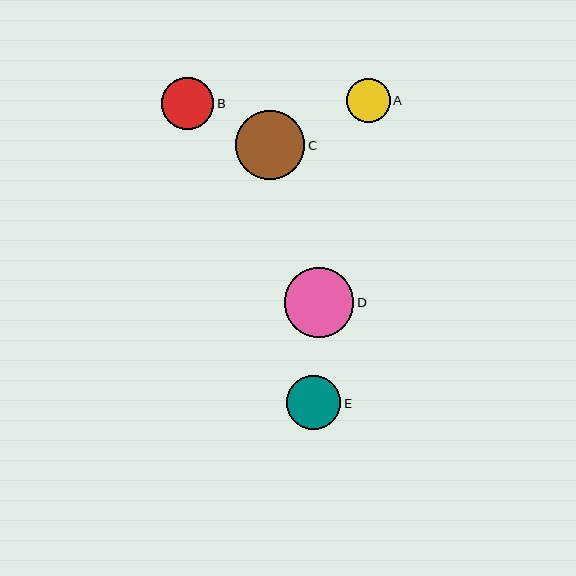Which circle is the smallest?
Circle A is the smallest with a size of approximately 44 pixels.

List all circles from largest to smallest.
From largest to smallest: D, C, E, B, A.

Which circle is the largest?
Circle D is the largest with a size of approximately 69 pixels.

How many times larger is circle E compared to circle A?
Circle E is approximately 1.2 times the size of circle A.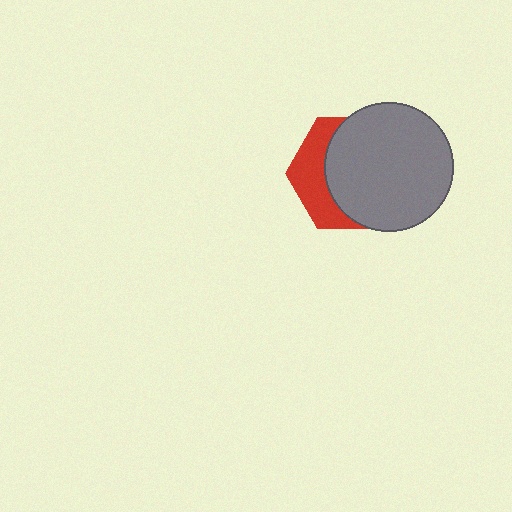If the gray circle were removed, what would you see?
You would see the complete red hexagon.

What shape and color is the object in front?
The object in front is a gray circle.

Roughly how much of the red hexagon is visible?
A small part of it is visible (roughly 34%).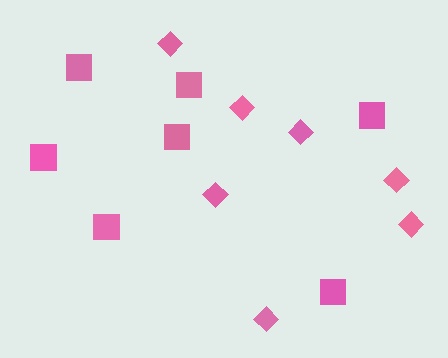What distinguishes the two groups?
There are 2 groups: one group of squares (7) and one group of diamonds (7).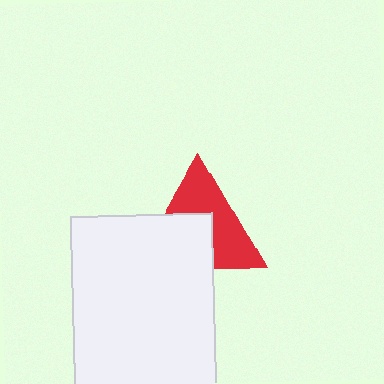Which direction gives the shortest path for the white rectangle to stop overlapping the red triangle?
Moving down gives the shortest separation.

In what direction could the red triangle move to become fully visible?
The red triangle could move up. That would shift it out from behind the white rectangle entirely.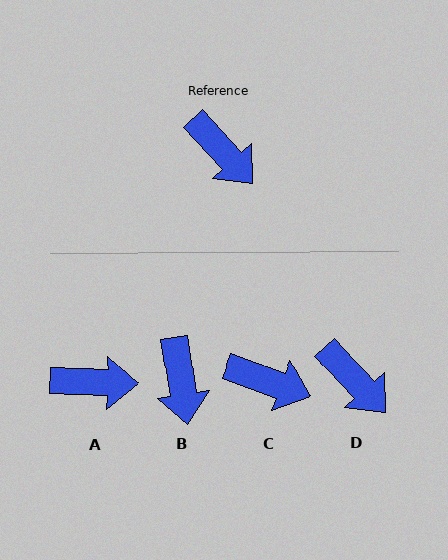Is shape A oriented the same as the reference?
No, it is off by about 45 degrees.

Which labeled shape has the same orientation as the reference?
D.